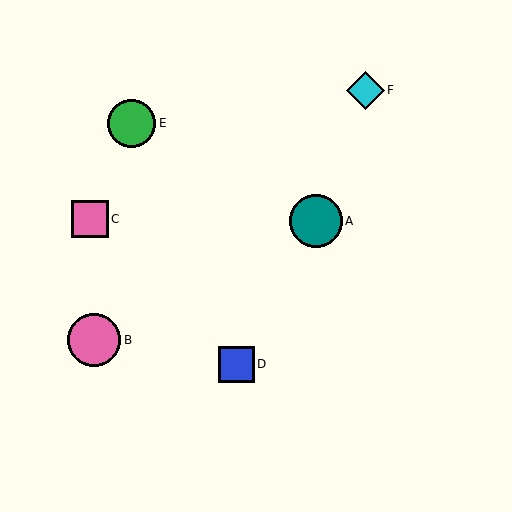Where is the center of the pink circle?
The center of the pink circle is at (94, 340).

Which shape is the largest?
The pink circle (labeled B) is the largest.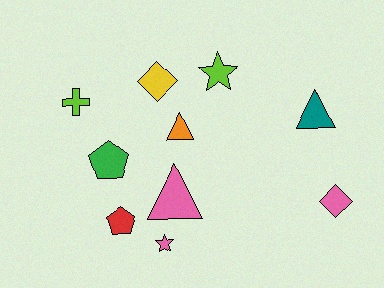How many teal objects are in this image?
There is 1 teal object.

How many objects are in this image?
There are 10 objects.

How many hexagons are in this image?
There are no hexagons.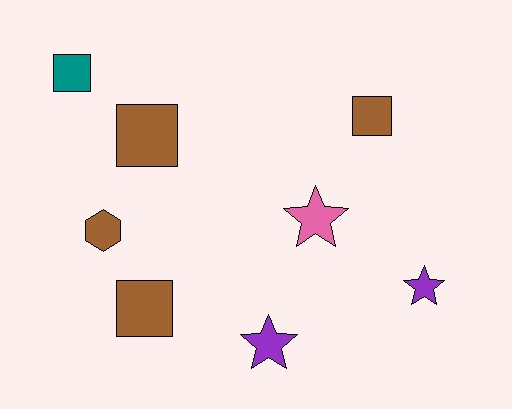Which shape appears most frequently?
Square, with 4 objects.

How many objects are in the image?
There are 8 objects.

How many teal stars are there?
There are no teal stars.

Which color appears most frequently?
Brown, with 4 objects.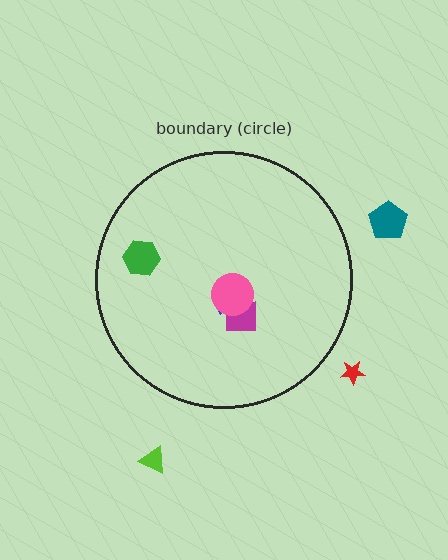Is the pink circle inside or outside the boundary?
Inside.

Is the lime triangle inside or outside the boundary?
Outside.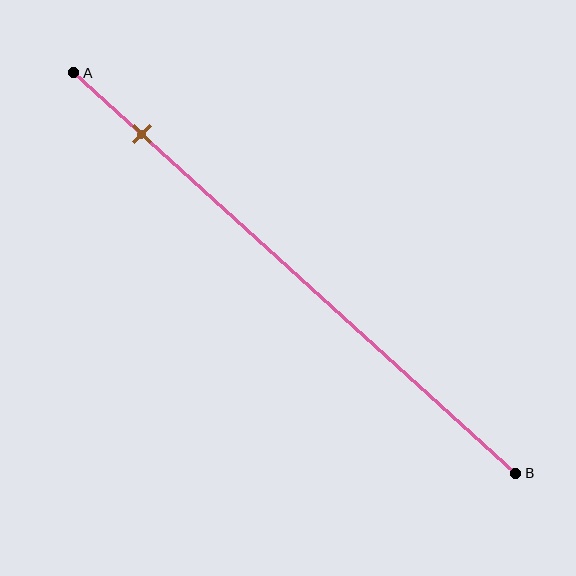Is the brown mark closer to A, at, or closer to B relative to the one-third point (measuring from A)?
The brown mark is closer to point A than the one-third point of segment AB.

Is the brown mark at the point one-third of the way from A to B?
No, the mark is at about 15% from A, not at the 33% one-third point.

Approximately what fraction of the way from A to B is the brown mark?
The brown mark is approximately 15% of the way from A to B.